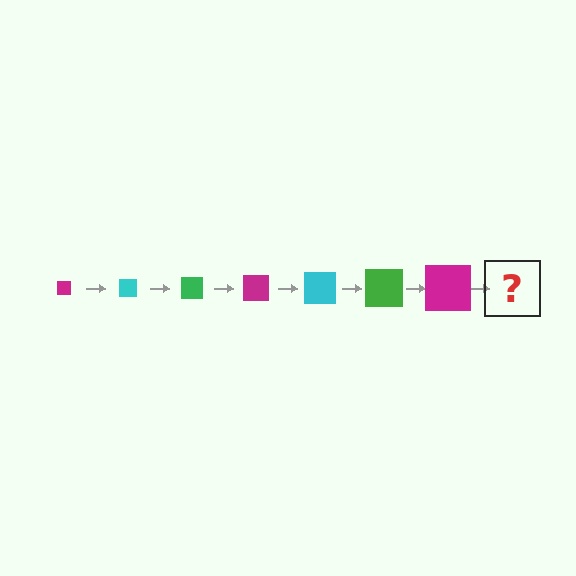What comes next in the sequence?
The next element should be a cyan square, larger than the previous one.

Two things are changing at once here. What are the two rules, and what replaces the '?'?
The two rules are that the square grows larger each step and the color cycles through magenta, cyan, and green. The '?' should be a cyan square, larger than the previous one.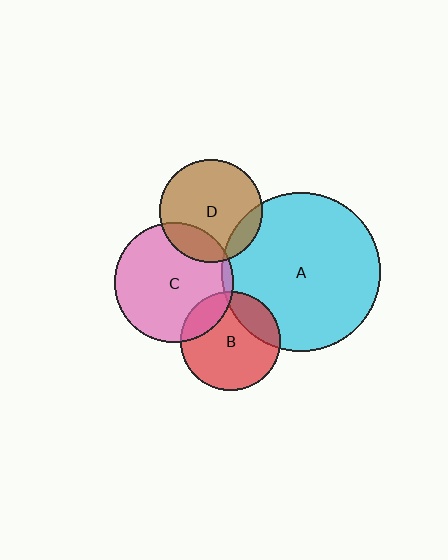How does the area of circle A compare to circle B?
Approximately 2.5 times.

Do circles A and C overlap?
Yes.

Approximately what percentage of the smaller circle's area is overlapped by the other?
Approximately 5%.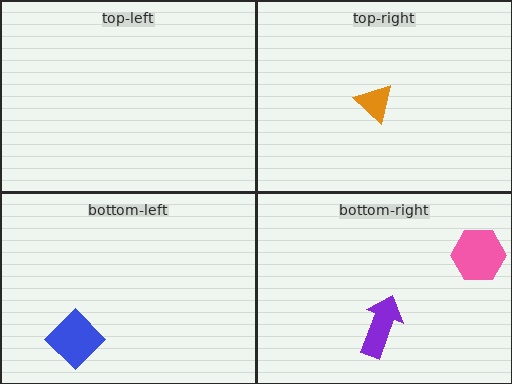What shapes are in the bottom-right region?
The pink hexagon, the purple arrow.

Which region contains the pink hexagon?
The bottom-right region.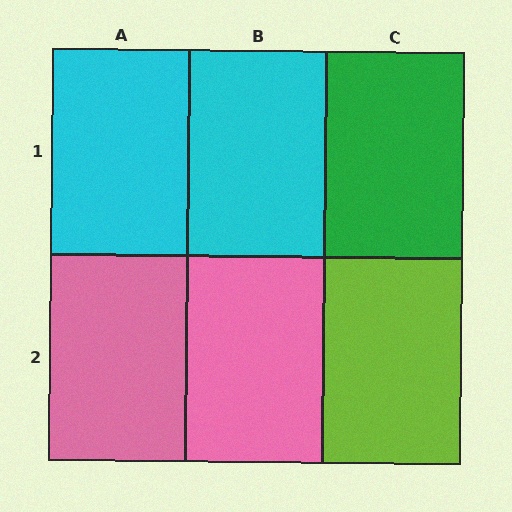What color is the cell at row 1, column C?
Green.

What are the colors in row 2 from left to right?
Pink, pink, lime.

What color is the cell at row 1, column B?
Cyan.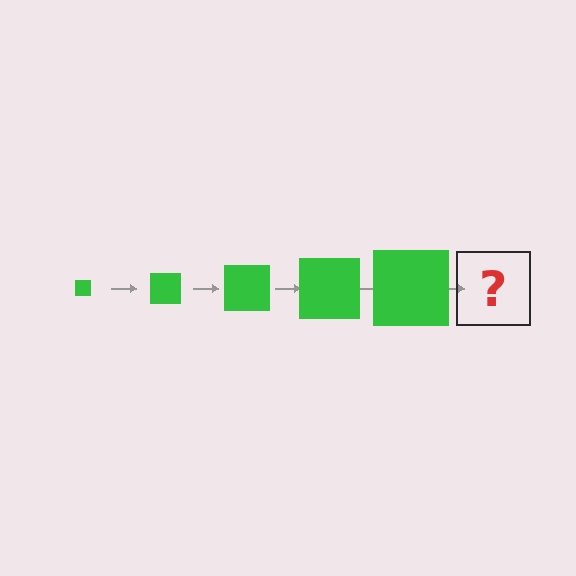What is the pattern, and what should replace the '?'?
The pattern is that the square gets progressively larger each step. The '?' should be a green square, larger than the previous one.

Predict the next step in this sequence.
The next step is a green square, larger than the previous one.